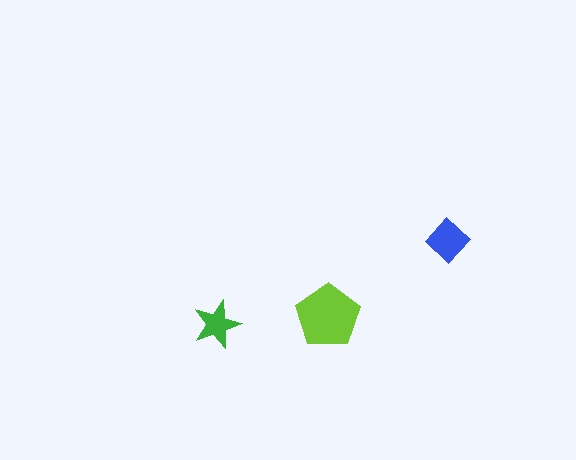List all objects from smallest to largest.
The green star, the blue diamond, the lime pentagon.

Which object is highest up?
The blue diamond is topmost.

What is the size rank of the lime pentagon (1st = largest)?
1st.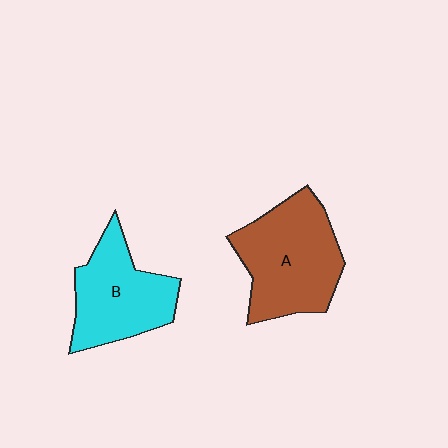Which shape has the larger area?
Shape A (brown).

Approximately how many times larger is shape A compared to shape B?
Approximately 1.2 times.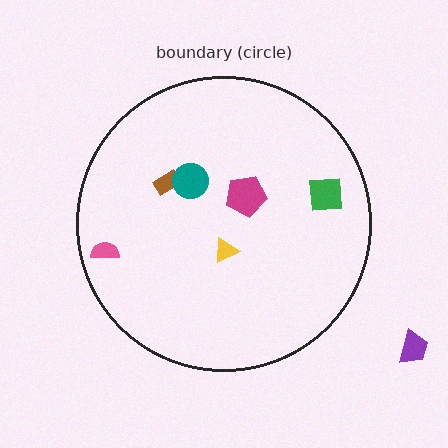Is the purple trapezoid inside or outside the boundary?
Outside.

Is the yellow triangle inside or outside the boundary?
Inside.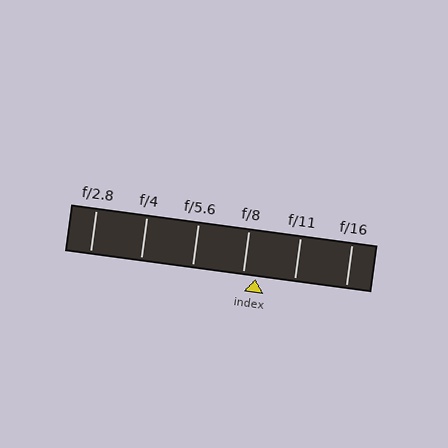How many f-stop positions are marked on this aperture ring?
There are 6 f-stop positions marked.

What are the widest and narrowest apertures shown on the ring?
The widest aperture shown is f/2.8 and the narrowest is f/16.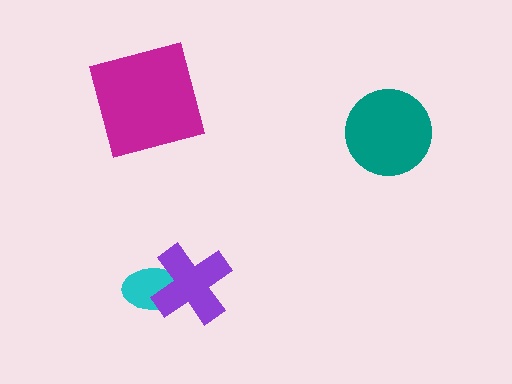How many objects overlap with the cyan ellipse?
1 object overlaps with the cyan ellipse.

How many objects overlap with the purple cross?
1 object overlaps with the purple cross.